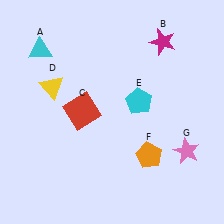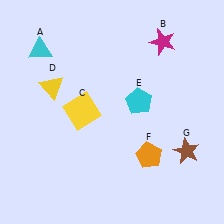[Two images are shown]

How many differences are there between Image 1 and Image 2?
There are 2 differences between the two images.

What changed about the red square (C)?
In Image 1, C is red. In Image 2, it changed to yellow.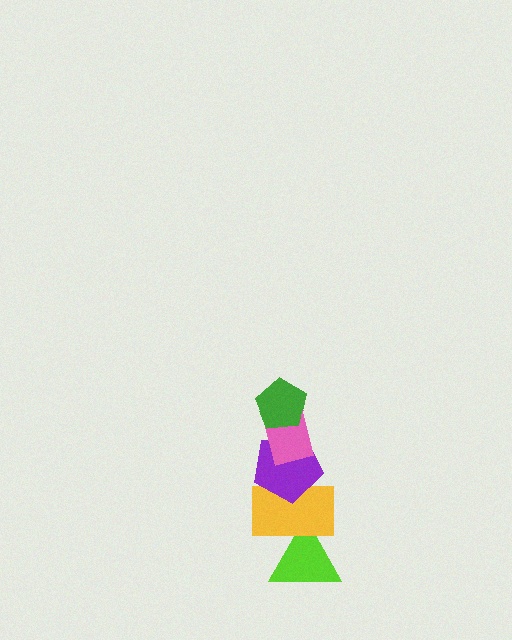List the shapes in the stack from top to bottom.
From top to bottom: the green pentagon, the pink rectangle, the purple pentagon, the yellow rectangle, the lime triangle.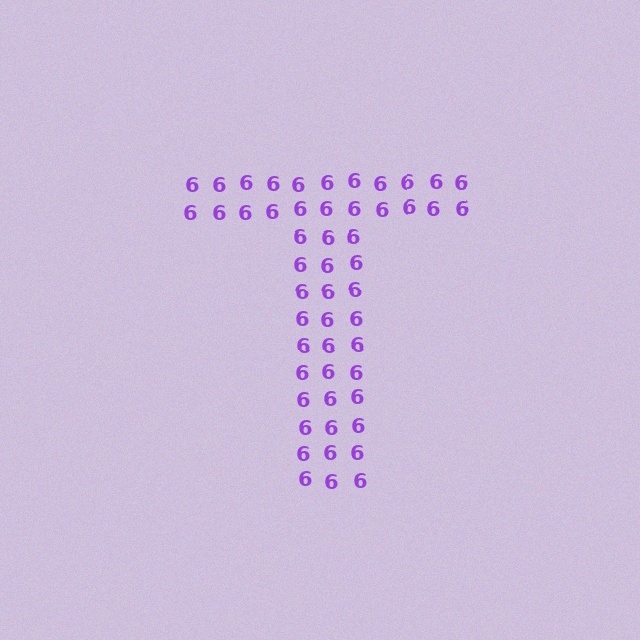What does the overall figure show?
The overall figure shows the letter T.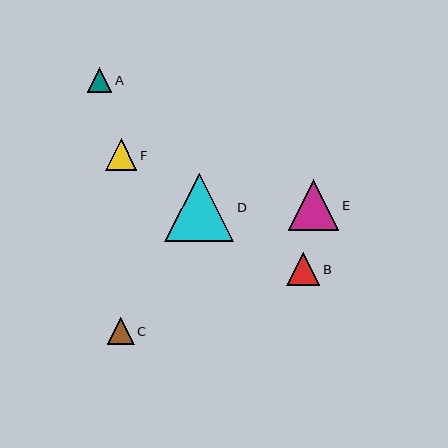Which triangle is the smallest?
Triangle A is the smallest with a size of approximately 25 pixels.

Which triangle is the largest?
Triangle D is the largest with a size of approximately 69 pixels.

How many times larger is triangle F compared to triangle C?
Triangle F is approximately 1.2 times the size of triangle C.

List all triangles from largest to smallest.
From largest to smallest: D, E, B, F, C, A.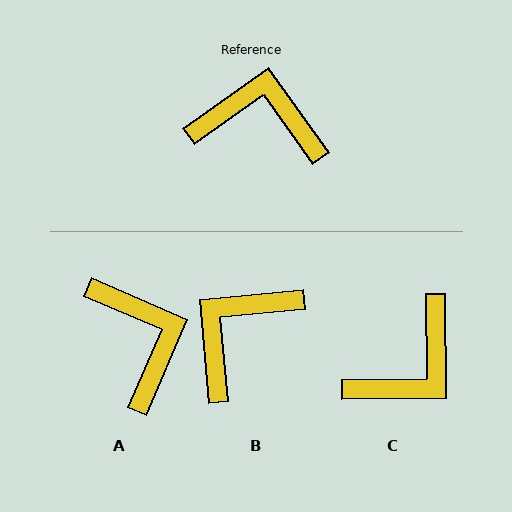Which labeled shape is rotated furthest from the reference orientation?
C, about 125 degrees away.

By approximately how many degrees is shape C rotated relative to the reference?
Approximately 125 degrees clockwise.